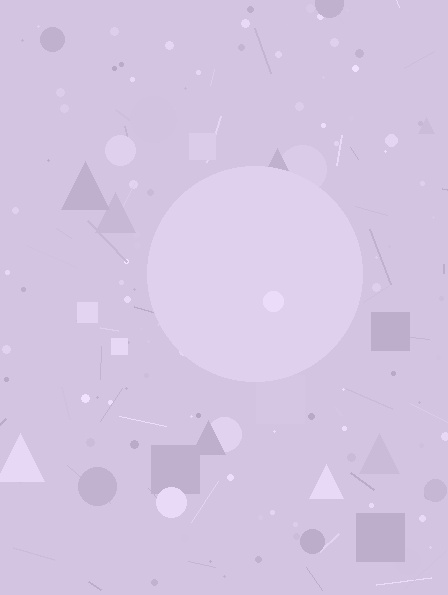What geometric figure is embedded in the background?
A circle is embedded in the background.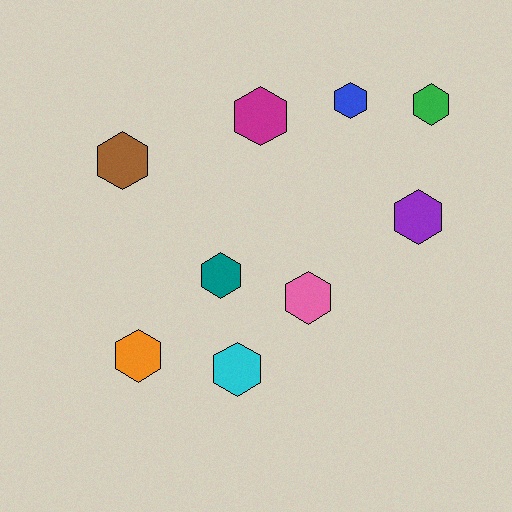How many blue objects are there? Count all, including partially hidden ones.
There is 1 blue object.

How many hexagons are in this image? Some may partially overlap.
There are 9 hexagons.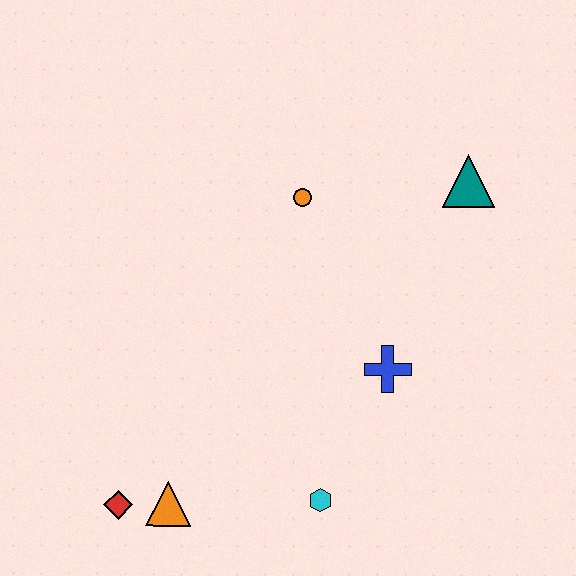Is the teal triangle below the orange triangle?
No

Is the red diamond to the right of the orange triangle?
No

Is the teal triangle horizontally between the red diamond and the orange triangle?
No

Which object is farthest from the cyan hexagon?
The teal triangle is farthest from the cyan hexagon.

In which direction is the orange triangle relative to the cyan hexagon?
The orange triangle is to the left of the cyan hexagon.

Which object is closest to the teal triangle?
The orange circle is closest to the teal triangle.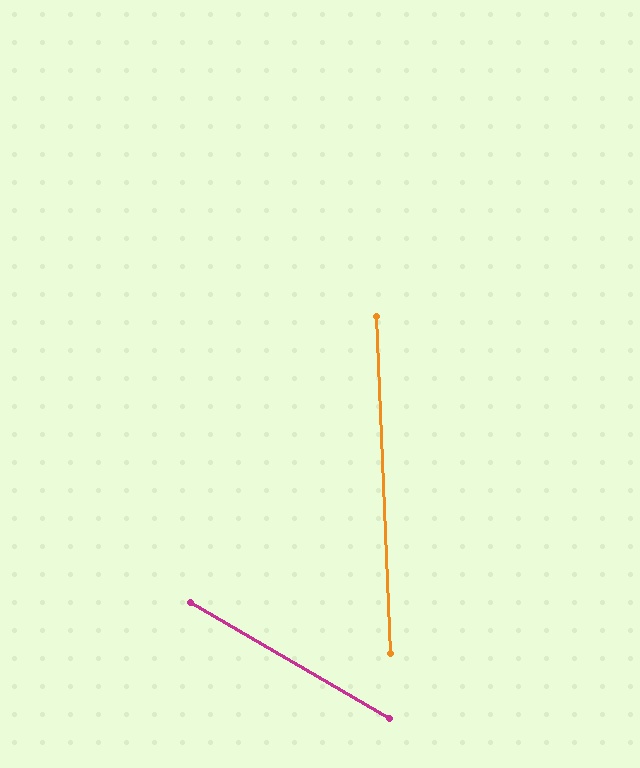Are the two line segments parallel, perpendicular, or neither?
Neither parallel nor perpendicular — they differ by about 57°.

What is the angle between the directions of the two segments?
Approximately 57 degrees.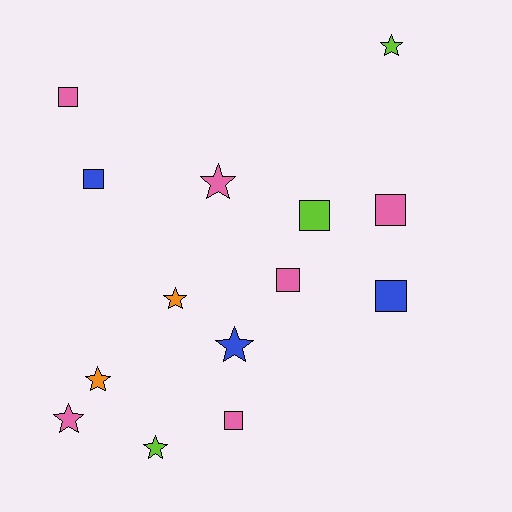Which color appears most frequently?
Pink, with 6 objects.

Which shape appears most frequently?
Star, with 7 objects.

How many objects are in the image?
There are 14 objects.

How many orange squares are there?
There are no orange squares.